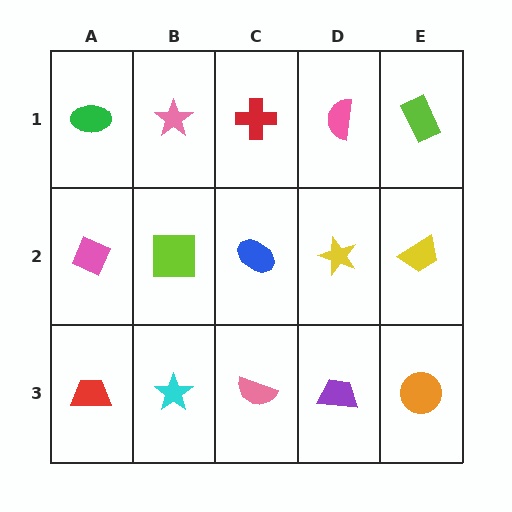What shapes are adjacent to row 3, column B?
A lime square (row 2, column B), a red trapezoid (row 3, column A), a pink semicircle (row 3, column C).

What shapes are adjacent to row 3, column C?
A blue ellipse (row 2, column C), a cyan star (row 3, column B), a purple trapezoid (row 3, column D).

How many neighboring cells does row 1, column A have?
2.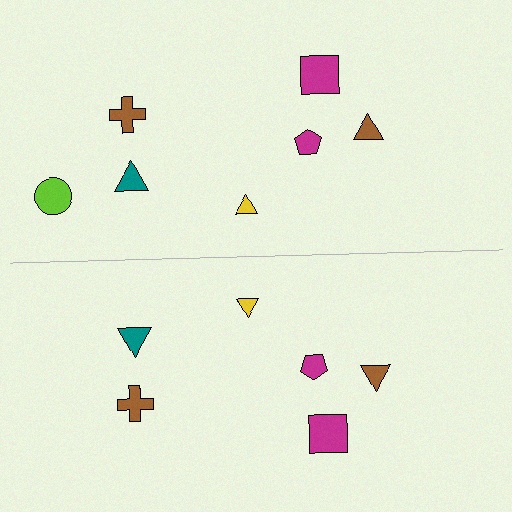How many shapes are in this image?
There are 13 shapes in this image.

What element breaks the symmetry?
A lime circle is missing from the bottom side.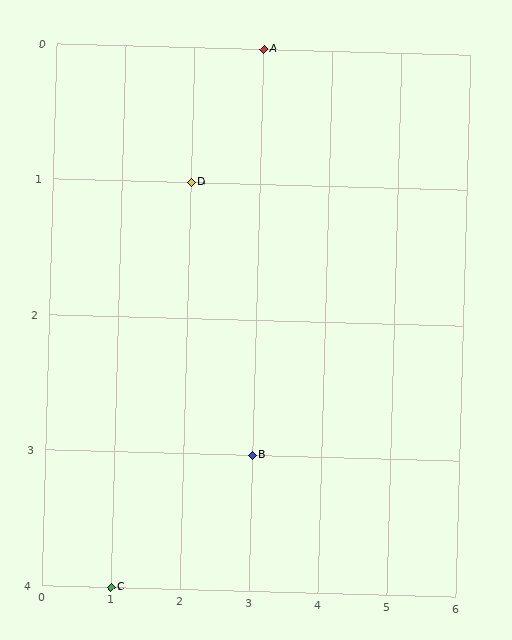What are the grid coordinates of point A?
Point A is at grid coordinates (3, 0).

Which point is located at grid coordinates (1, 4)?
Point C is at (1, 4).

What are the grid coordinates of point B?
Point B is at grid coordinates (3, 3).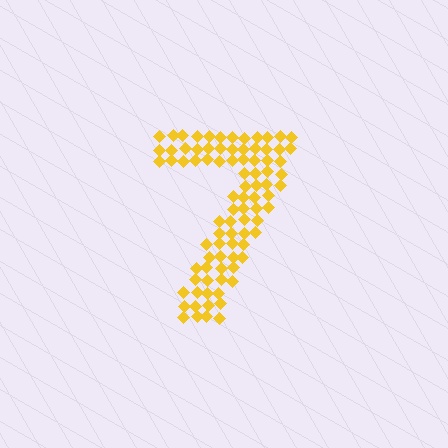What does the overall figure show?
The overall figure shows the digit 7.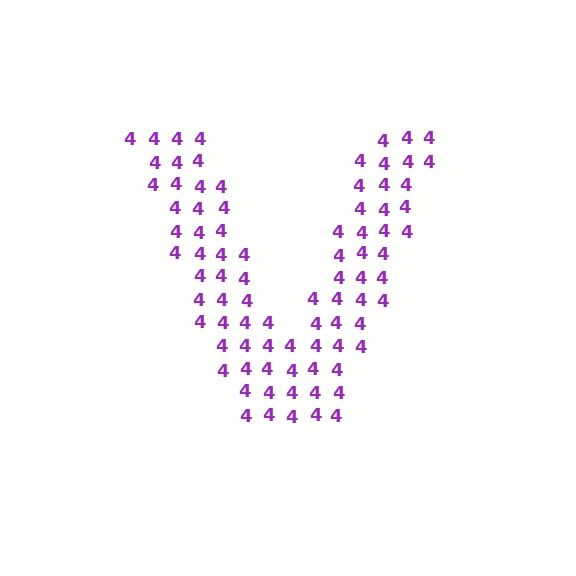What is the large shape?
The large shape is the letter V.